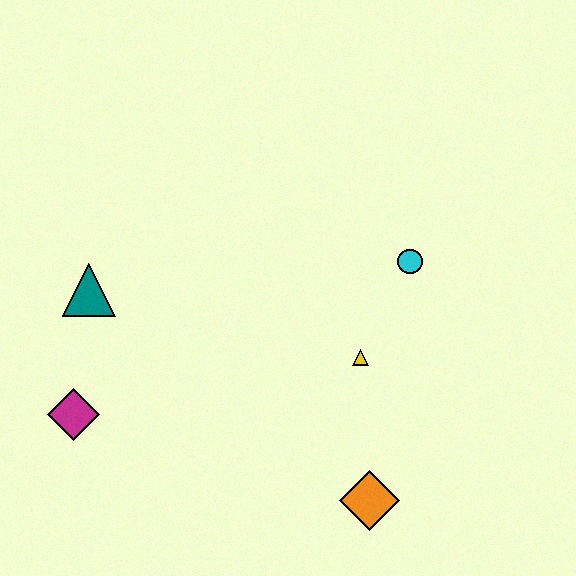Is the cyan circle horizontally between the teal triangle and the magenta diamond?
No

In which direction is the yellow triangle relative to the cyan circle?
The yellow triangle is below the cyan circle.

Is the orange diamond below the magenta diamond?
Yes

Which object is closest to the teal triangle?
The magenta diamond is closest to the teal triangle.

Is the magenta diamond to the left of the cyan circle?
Yes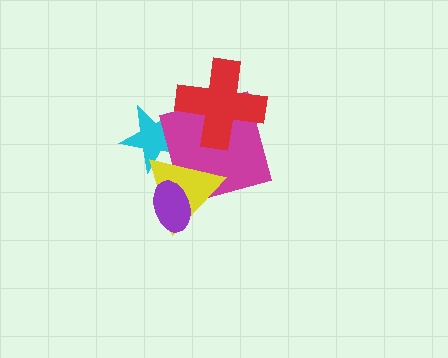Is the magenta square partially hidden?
Yes, it is partially covered by another shape.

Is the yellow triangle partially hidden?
Yes, it is partially covered by another shape.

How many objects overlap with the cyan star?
2 objects overlap with the cyan star.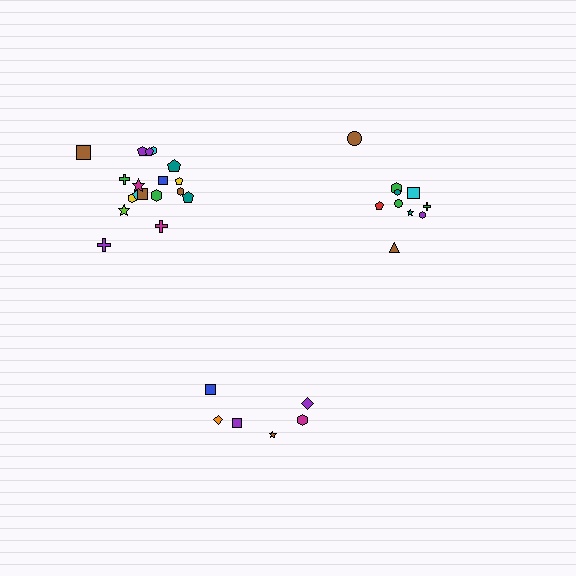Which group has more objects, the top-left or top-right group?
The top-left group.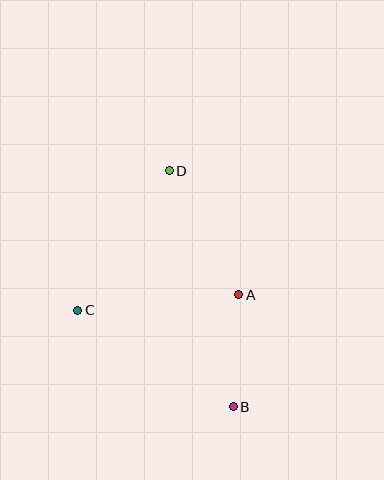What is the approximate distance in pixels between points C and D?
The distance between C and D is approximately 166 pixels.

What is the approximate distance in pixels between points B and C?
The distance between B and C is approximately 183 pixels.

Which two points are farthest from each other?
Points B and D are farthest from each other.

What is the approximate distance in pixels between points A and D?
The distance between A and D is approximately 142 pixels.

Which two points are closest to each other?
Points A and B are closest to each other.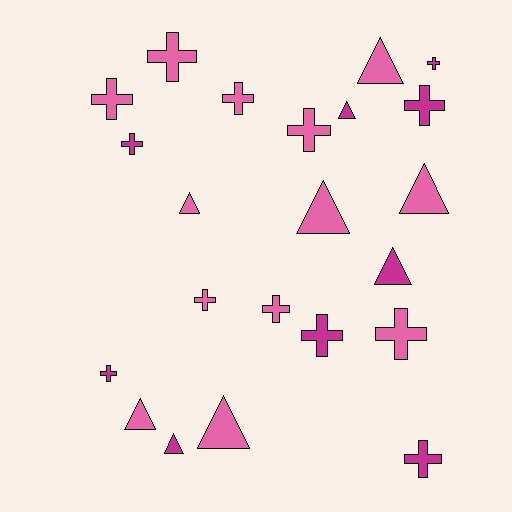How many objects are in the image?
There are 22 objects.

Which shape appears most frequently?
Cross, with 13 objects.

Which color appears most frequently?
Pink, with 13 objects.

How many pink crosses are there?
There are 7 pink crosses.